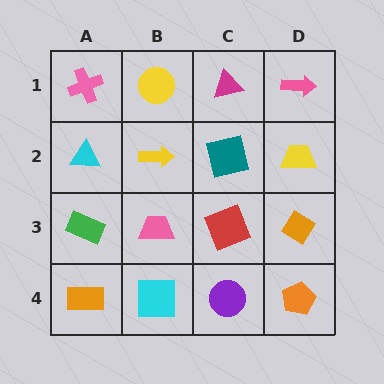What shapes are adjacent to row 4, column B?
A pink trapezoid (row 3, column B), an orange rectangle (row 4, column A), a purple circle (row 4, column C).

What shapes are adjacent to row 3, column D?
A yellow trapezoid (row 2, column D), an orange pentagon (row 4, column D), a red square (row 3, column C).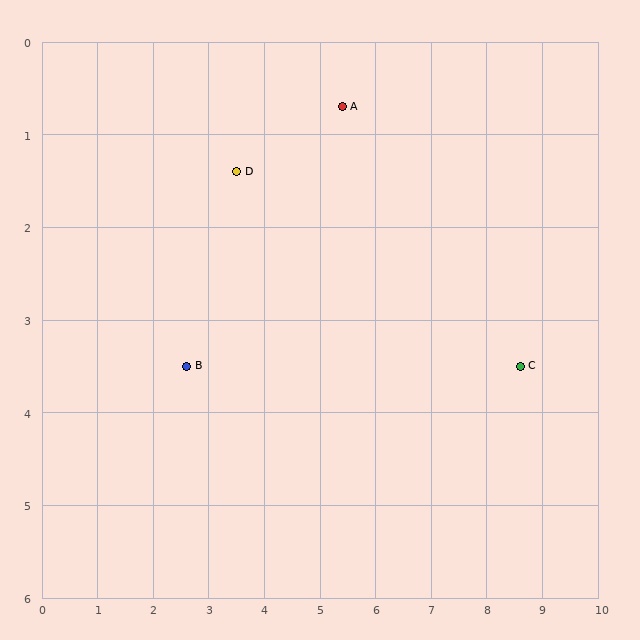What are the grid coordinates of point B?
Point B is at approximately (2.6, 3.5).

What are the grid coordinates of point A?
Point A is at approximately (5.4, 0.7).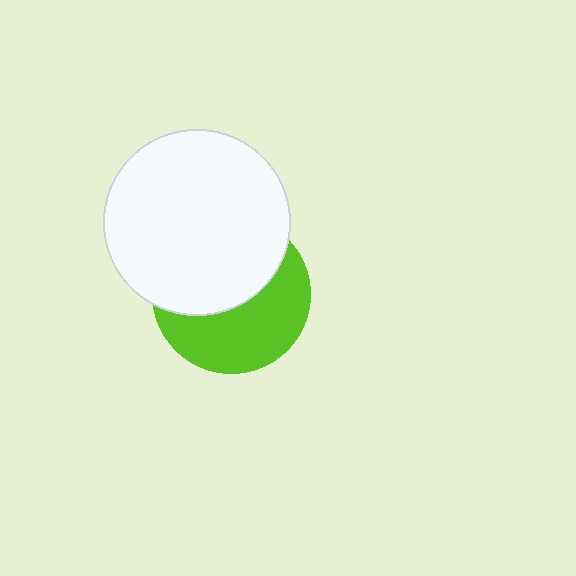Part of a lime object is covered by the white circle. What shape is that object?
It is a circle.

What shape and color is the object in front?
The object in front is a white circle.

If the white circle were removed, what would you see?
You would see the complete lime circle.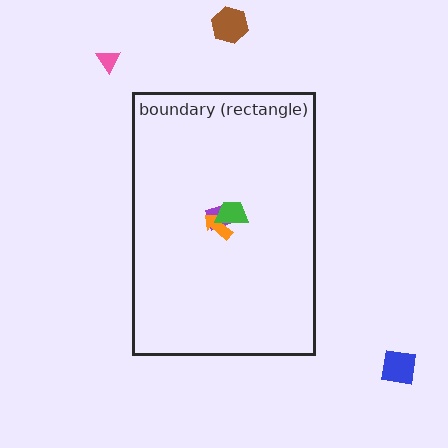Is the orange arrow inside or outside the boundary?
Inside.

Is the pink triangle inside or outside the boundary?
Outside.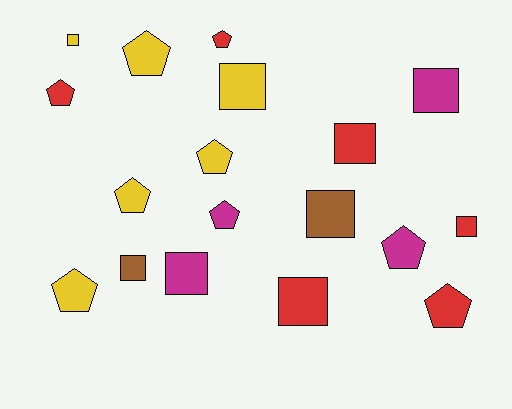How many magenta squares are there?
There are 2 magenta squares.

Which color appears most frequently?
Red, with 6 objects.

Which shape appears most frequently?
Pentagon, with 9 objects.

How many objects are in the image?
There are 18 objects.